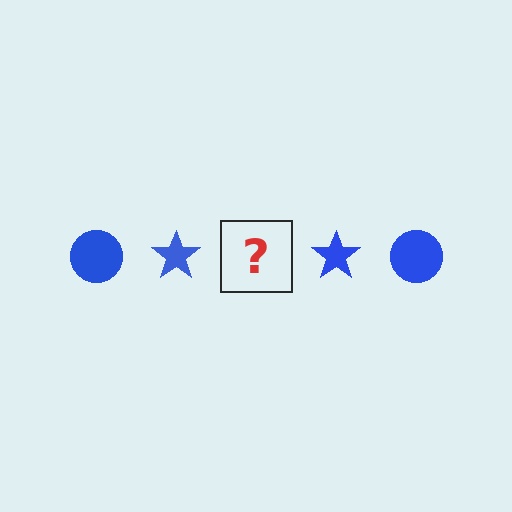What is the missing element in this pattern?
The missing element is a blue circle.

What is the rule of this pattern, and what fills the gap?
The rule is that the pattern cycles through circle, star shapes in blue. The gap should be filled with a blue circle.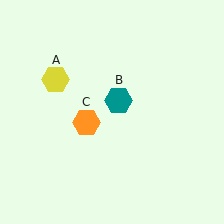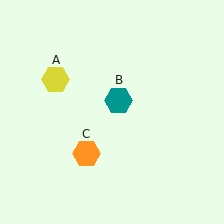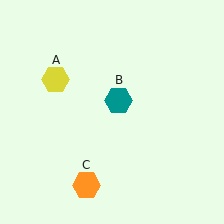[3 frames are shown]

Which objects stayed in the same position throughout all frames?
Yellow hexagon (object A) and teal hexagon (object B) remained stationary.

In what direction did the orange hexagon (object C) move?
The orange hexagon (object C) moved down.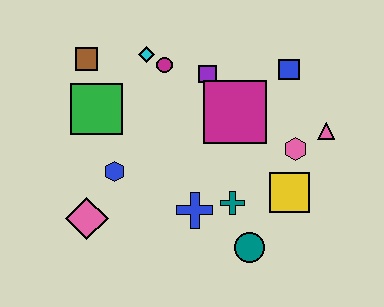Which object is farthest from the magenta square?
The pink diamond is farthest from the magenta square.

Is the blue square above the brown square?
No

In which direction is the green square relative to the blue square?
The green square is to the left of the blue square.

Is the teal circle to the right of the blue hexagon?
Yes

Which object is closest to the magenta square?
The purple square is closest to the magenta square.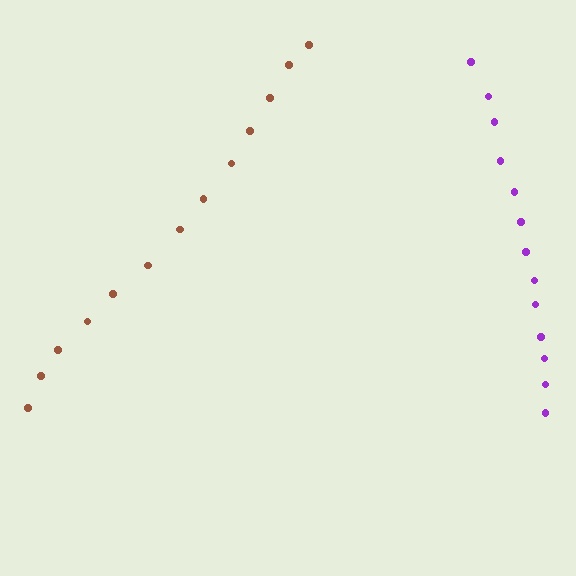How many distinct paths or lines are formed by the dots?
There are 2 distinct paths.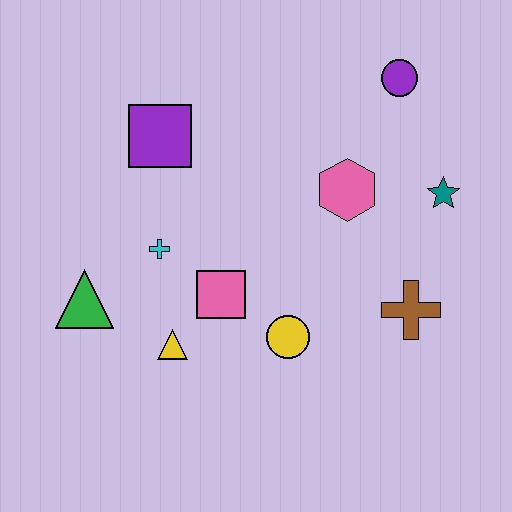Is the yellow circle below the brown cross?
Yes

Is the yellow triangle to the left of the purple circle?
Yes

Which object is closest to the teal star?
The pink hexagon is closest to the teal star.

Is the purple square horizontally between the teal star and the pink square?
No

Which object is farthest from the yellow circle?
The purple circle is farthest from the yellow circle.